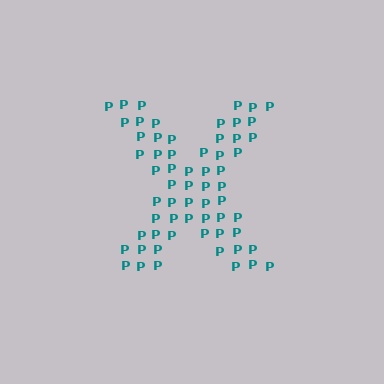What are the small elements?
The small elements are letter P's.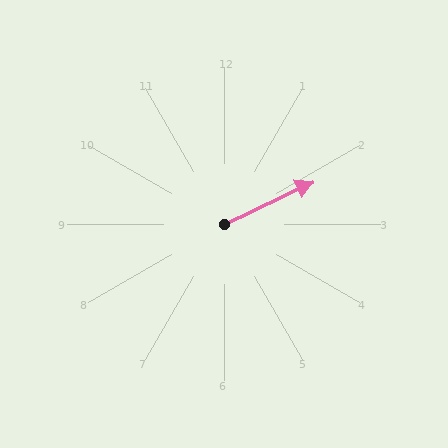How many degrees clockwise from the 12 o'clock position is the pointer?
Approximately 65 degrees.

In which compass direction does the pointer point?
Northeast.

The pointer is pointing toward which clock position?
Roughly 2 o'clock.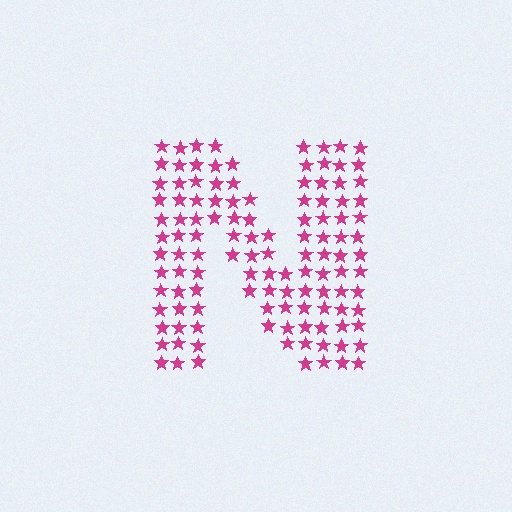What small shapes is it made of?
It is made of small stars.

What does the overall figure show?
The overall figure shows the letter N.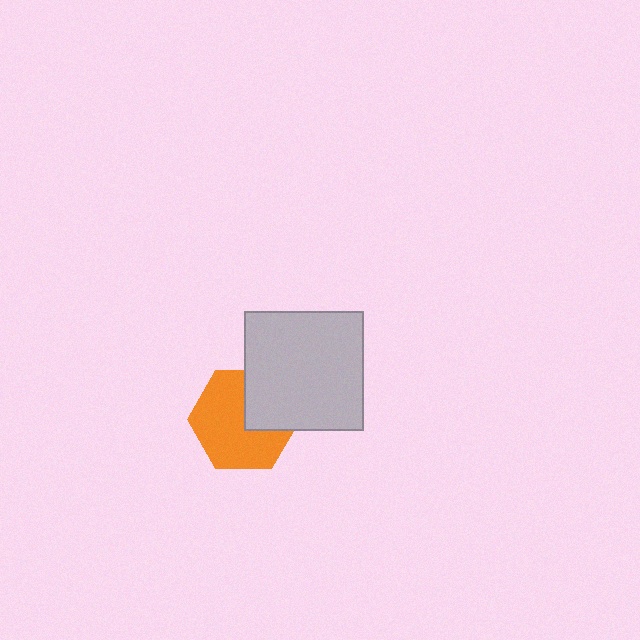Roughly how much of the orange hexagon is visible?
Most of it is visible (roughly 67%).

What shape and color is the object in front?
The object in front is a light gray square.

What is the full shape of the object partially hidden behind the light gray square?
The partially hidden object is an orange hexagon.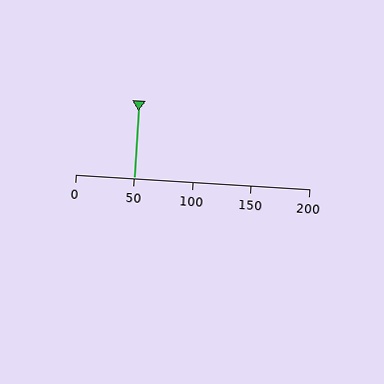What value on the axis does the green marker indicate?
The marker indicates approximately 50.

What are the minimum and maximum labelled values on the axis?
The axis runs from 0 to 200.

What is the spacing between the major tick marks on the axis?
The major ticks are spaced 50 apart.